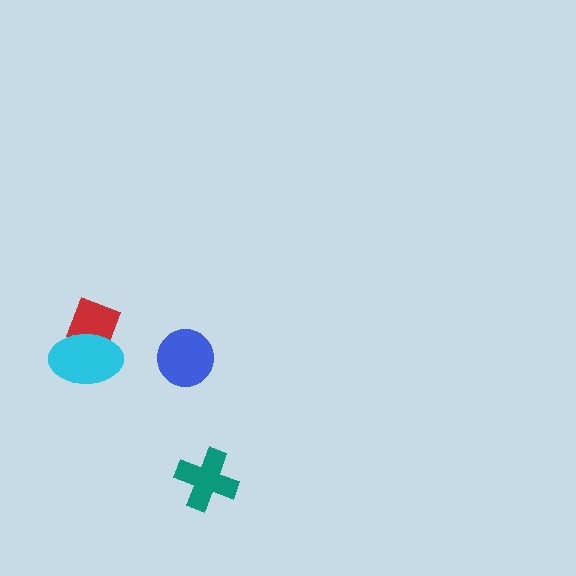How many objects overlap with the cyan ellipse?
1 object overlaps with the cyan ellipse.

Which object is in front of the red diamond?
The cyan ellipse is in front of the red diamond.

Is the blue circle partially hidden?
No, no other shape covers it.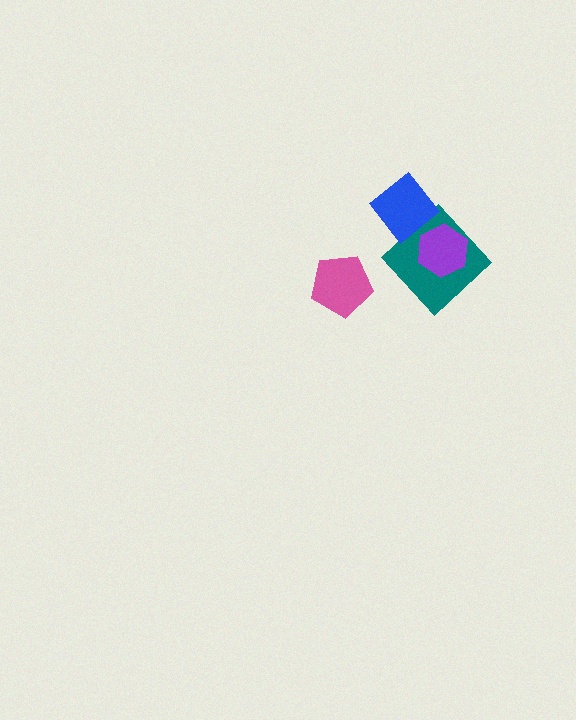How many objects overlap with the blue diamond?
1 object overlaps with the blue diamond.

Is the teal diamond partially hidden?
Yes, it is partially covered by another shape.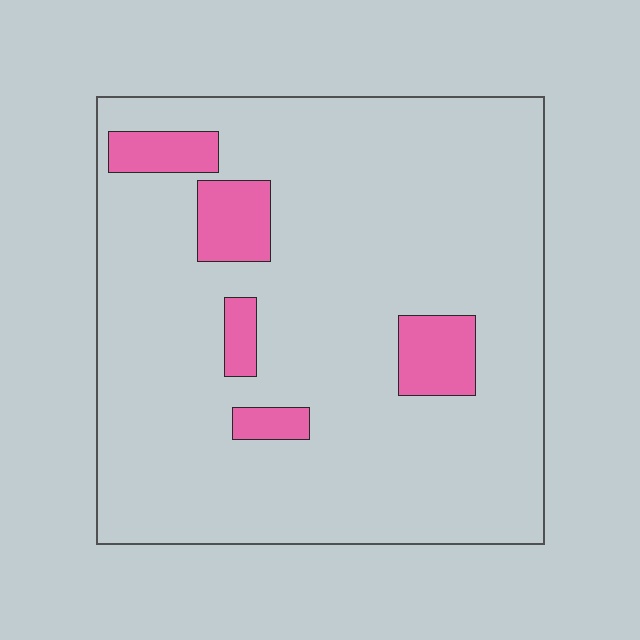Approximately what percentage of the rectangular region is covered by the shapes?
Approximately 10%.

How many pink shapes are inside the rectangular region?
5.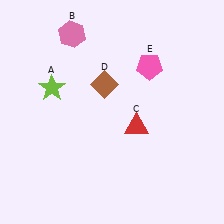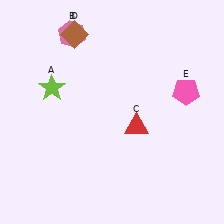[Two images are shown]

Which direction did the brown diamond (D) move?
The brown diamond (D) moved up.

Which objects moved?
The objects that moved are: the brown diamond (D), the pink pentagon (E).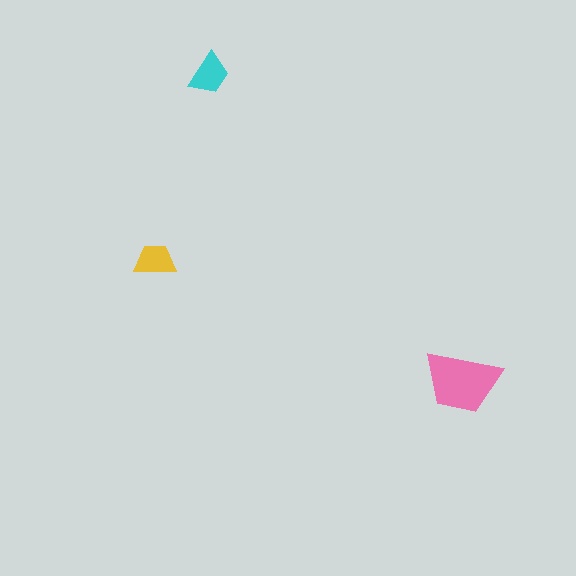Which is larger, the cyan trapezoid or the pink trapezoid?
The pink one.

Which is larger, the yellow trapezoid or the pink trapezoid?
The pink one.